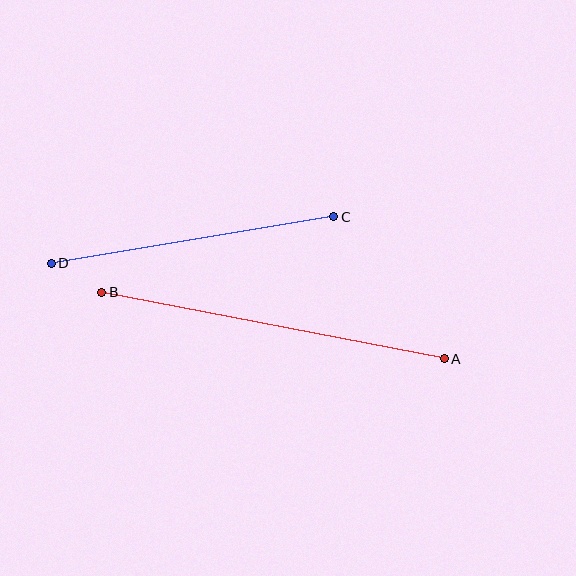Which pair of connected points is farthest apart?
Points A and B are farthest apart.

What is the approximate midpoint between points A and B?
The midpoint is at approximately (273, 326) pixels.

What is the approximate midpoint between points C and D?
The midpoint is at approximately (193, 240) pixels.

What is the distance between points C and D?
The distance is approximately 287 pixels.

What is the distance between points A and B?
The distance is approximately 349 pixels.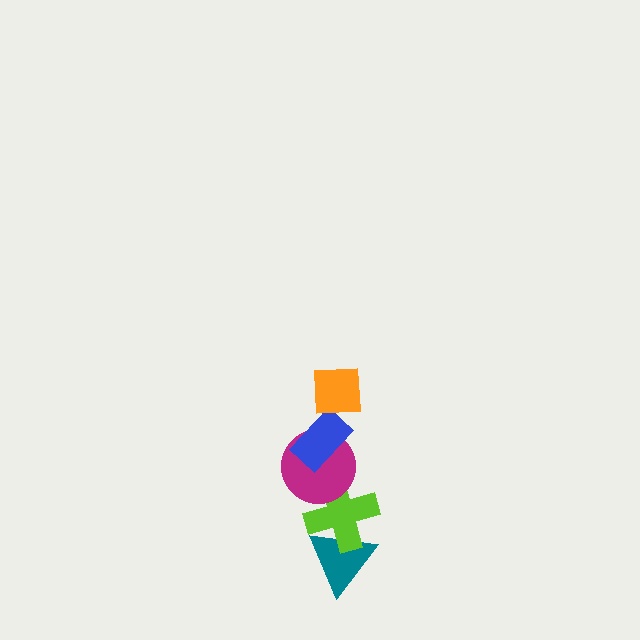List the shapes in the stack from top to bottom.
From top to bottom: the orange square, the blue rectangle, the magenta circle, the lime cross, the teal triangle.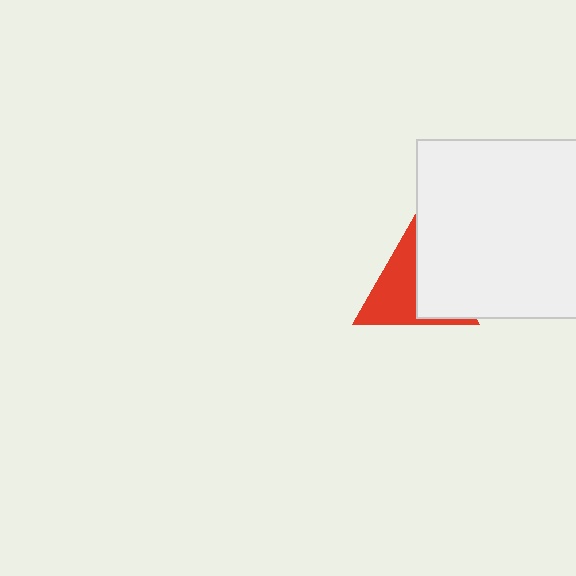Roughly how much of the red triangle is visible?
About half of it is visible (roughly 55%).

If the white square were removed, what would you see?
You would see the complete red triangle.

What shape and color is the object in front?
The object in front is a white square.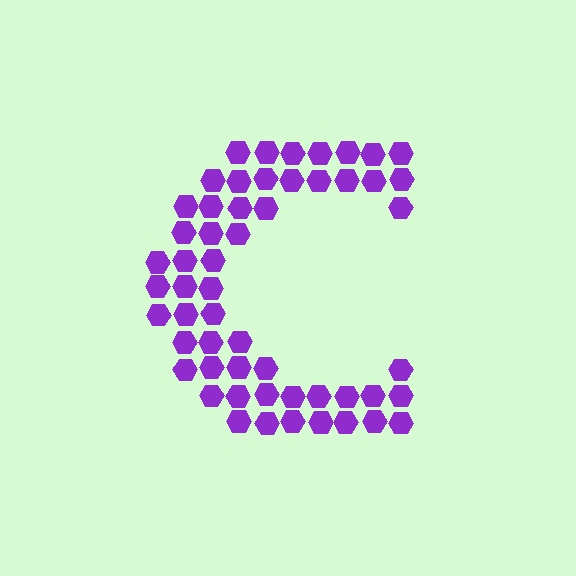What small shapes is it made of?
It is made of small hexagons.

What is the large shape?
The large shape is the letter C.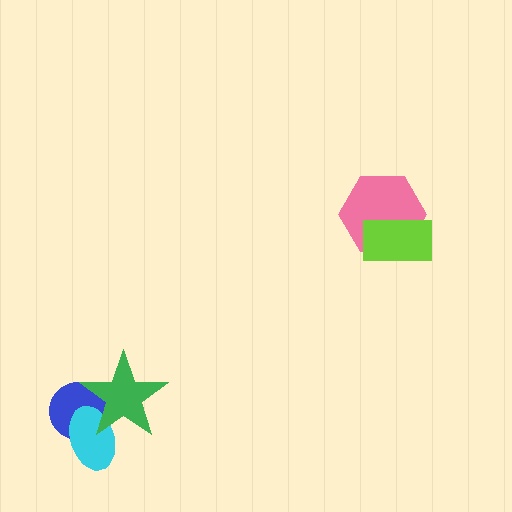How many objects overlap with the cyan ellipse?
2 objects overlap with the cyan ellipse.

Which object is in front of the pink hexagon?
The lime rectangle is in front of the pink hexagon.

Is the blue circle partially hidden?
Yes, it is partially covered by another shape.